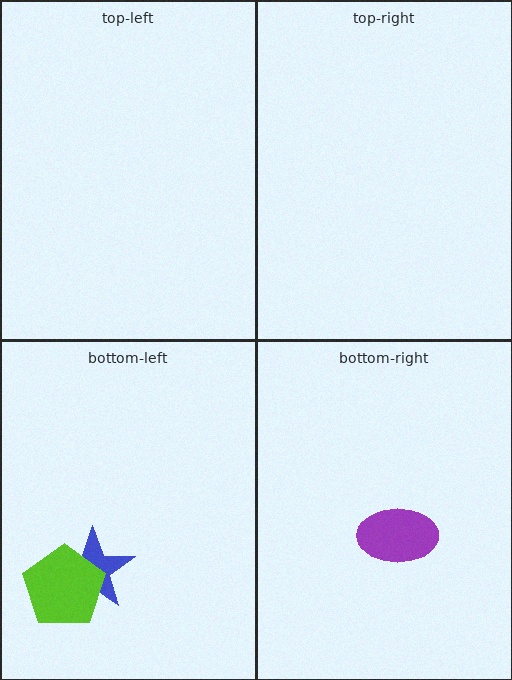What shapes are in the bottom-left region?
The blue star, the lime pentagon.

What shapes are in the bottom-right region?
The purple ellipse.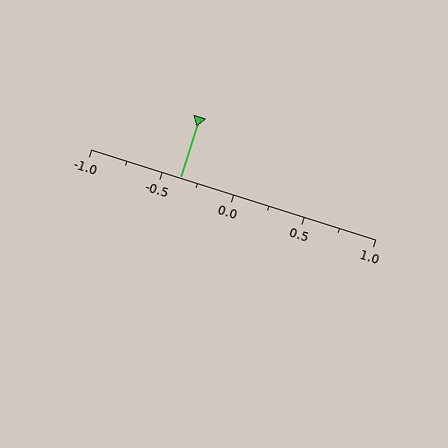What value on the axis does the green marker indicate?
The marker indicates approximately -0.38.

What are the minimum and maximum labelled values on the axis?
The axis runs from -1.0 to 1.0.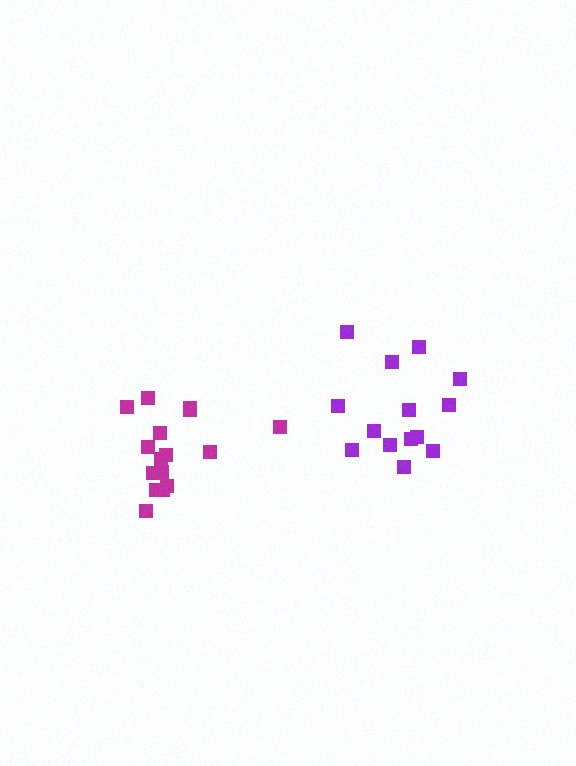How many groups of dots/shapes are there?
There are 2 groups.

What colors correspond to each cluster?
The clusters are colored: magenta, purple.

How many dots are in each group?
Group 1: 16 dots, Group 2: 14 dots (30 total).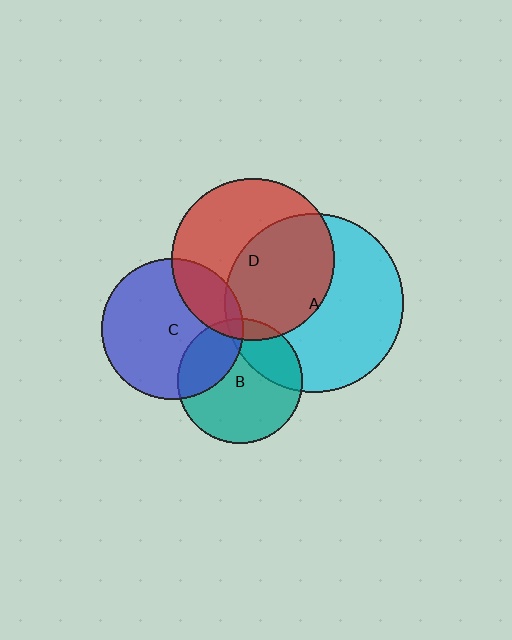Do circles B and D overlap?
Yes.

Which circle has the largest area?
Circle A (cyan).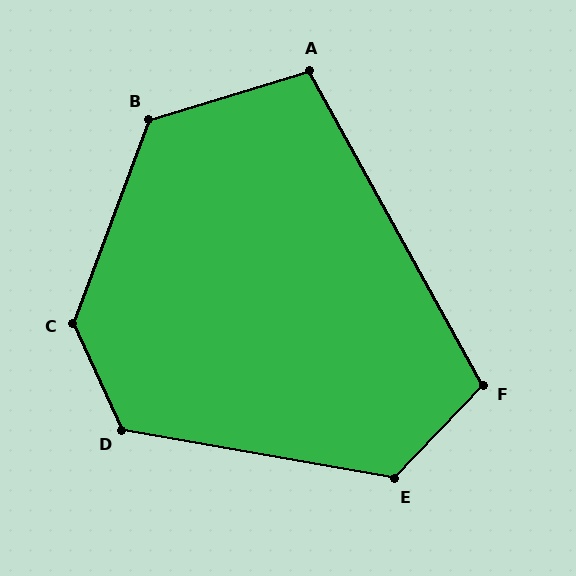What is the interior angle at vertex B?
Approximately 128 degrees (obtuse).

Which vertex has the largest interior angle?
C, at approximately 134 degrees.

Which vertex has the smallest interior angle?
A, at approximately 102 degrees.